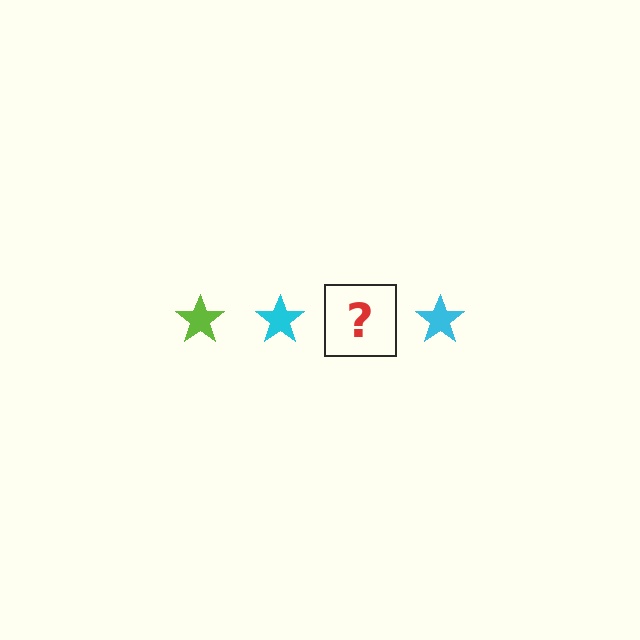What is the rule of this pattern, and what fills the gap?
The rule is that the pattern cycles through lime, cyan stars. The gap should be filled with a lime star.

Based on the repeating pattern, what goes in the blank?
The blank should be a lime star.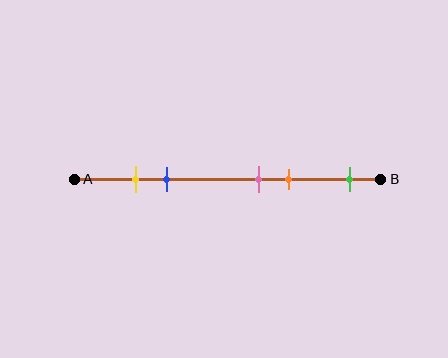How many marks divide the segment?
There are 5 marks dividing the segment.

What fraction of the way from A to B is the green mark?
The green mark is approximately 90% (0.9) of the way from A to B.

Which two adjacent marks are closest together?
The yellow and blue marks are the closest adjacent pair.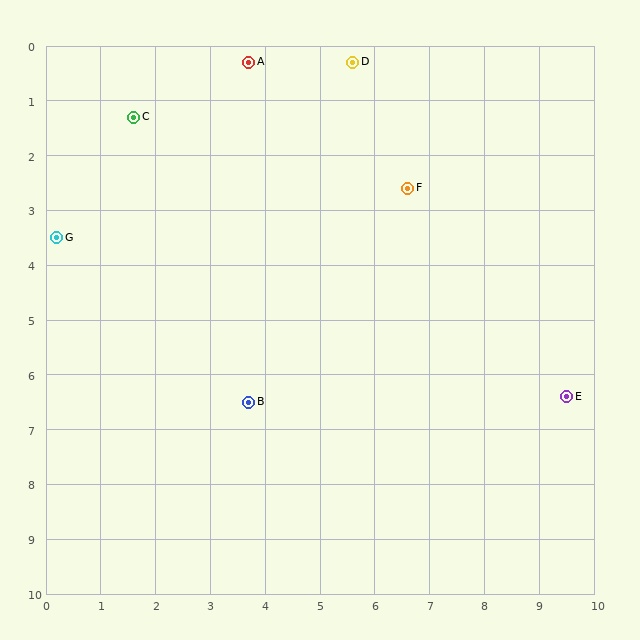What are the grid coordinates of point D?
Point D is at approximately (5.6, 0.3).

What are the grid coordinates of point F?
Point F is at approximately (6.6, 2.6).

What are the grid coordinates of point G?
Point G is at approximately (0.2, 3.5).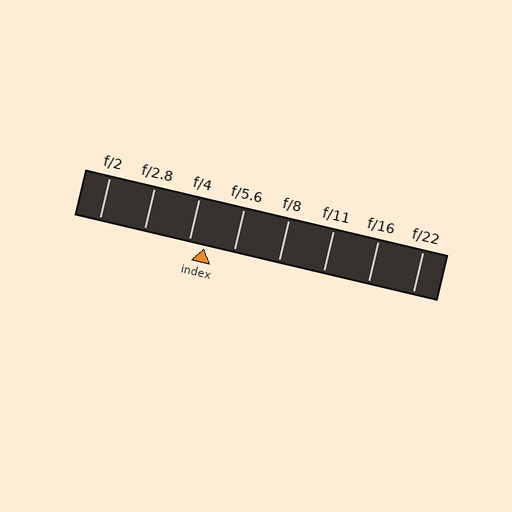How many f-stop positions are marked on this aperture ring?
There are 8 f-stop positions marked.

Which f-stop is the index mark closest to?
The index mark is closest to f/4.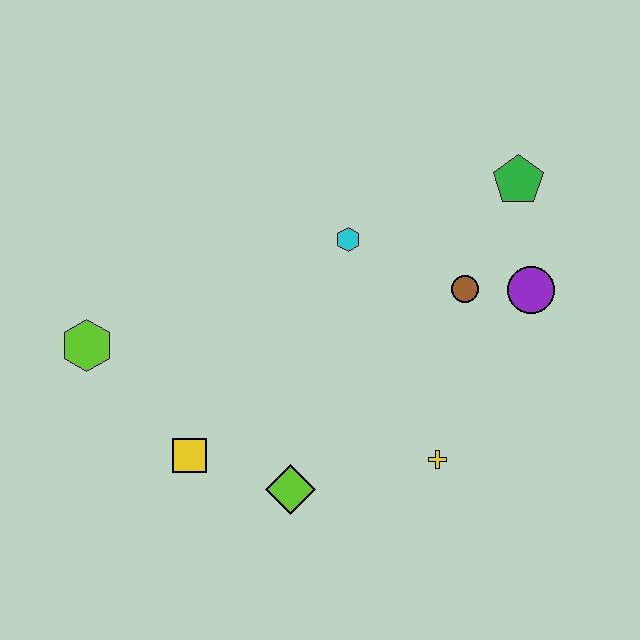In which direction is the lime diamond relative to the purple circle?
The lime diamond is to the left of the purple circle.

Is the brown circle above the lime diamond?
Yes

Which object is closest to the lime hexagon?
The yellow square is closest to the lime hexagon.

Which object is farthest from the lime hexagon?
The green pentagon is farthest from the lime hexagon.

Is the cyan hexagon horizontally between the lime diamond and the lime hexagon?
No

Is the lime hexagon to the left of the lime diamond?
Yes